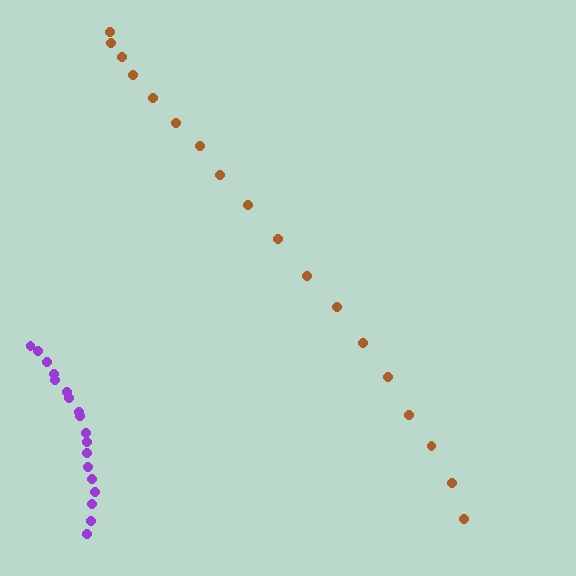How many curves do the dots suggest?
There are 2 distinct paths.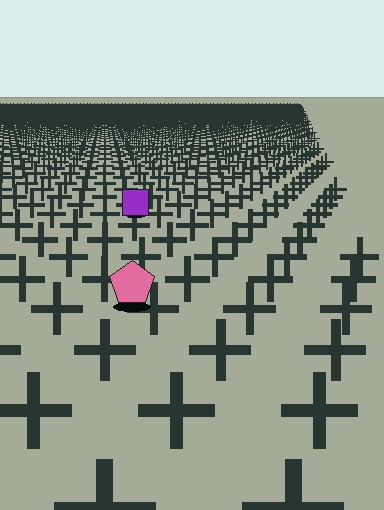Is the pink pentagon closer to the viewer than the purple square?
Yes. The pink pentagon is closer — you can tell from the texture gradient: the ground texture is coarser near it.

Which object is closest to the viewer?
The pink pentagon is closest. The texture marks near it are larger and more spread out.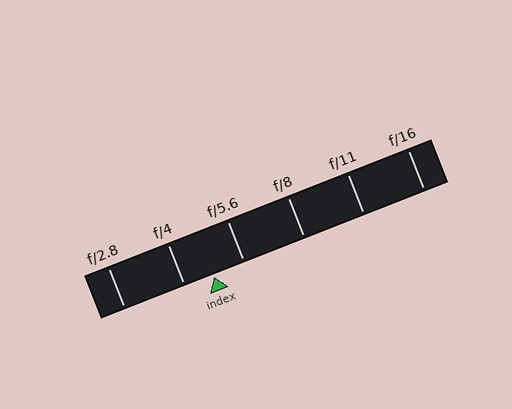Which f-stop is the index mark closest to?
The index mark is closest to f/4.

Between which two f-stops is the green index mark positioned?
The index mark is between f/4 and f/5.6.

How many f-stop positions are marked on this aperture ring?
There are 6 f-stop positions marked.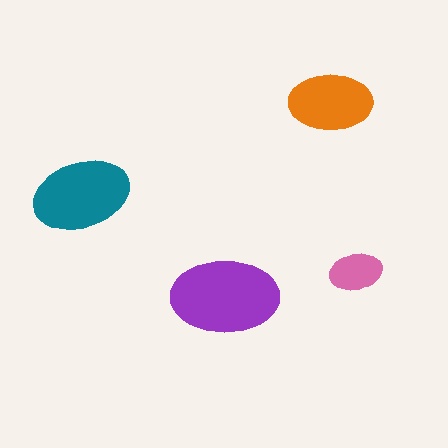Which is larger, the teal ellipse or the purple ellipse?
The purple one.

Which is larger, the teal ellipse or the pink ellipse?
The teal one.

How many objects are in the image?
There are 4 objects in the image.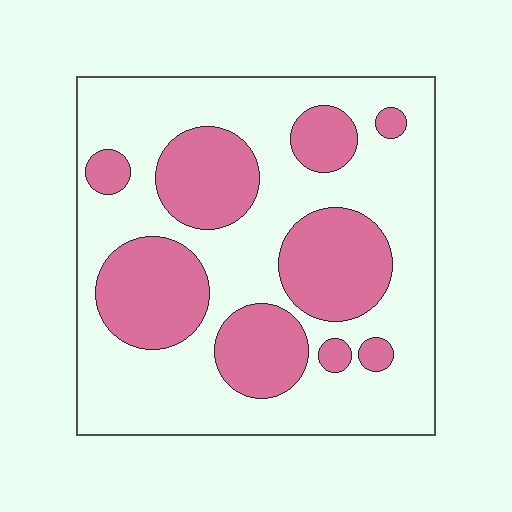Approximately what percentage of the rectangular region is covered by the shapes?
Approximately 35%.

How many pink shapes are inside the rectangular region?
9.